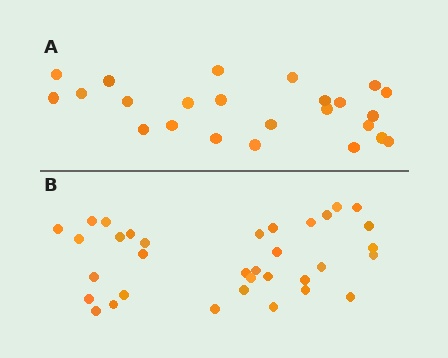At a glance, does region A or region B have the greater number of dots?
Region B (the bottom region) has more dots.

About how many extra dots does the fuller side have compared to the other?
Region B has roughly 10 or so more dots than region A.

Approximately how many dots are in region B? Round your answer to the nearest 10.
About 30 dots. (The exact count is 34, which rounds to 30.)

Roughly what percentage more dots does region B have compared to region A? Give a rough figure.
About 40% more.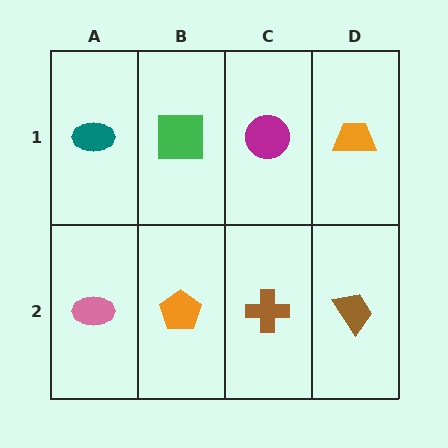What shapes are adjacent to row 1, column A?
A pink ellipse (row 2, column A), a green square (row 1, column B).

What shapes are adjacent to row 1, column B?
An orange pentagon (row 2, column B), a teal ellipse (row 1, column A), a magenta circle (row 1, column C).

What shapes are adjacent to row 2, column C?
A magenta circle (row 1, column C), an orange pentagon (row 2, column B), a brown trapezoid (row 2, column D).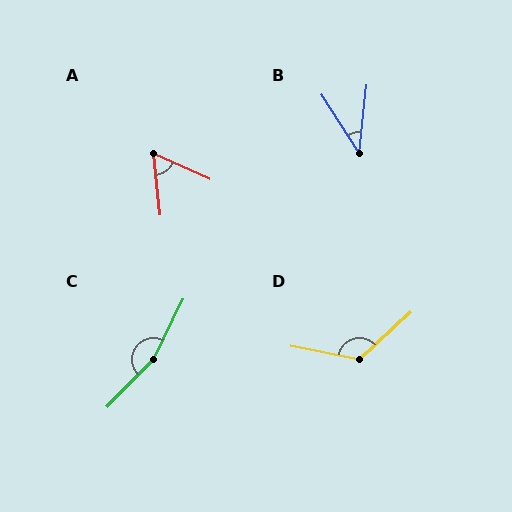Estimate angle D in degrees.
Approximately 126 degrees.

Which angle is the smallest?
B, at approximately 39 degrees.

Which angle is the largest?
C, at approximately 162 degrees.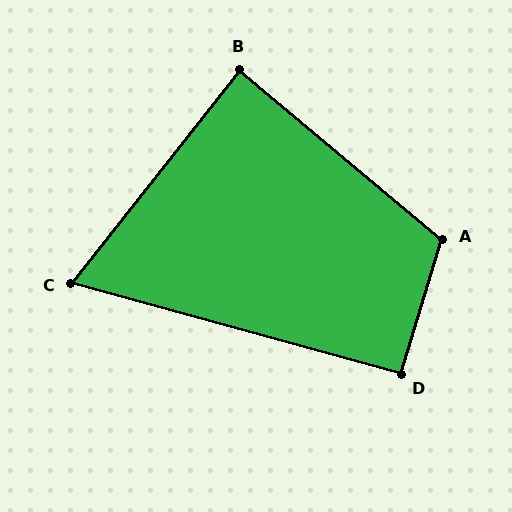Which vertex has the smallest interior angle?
C, at approximately 67 degrees.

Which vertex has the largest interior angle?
A, at approximately 113 degrees.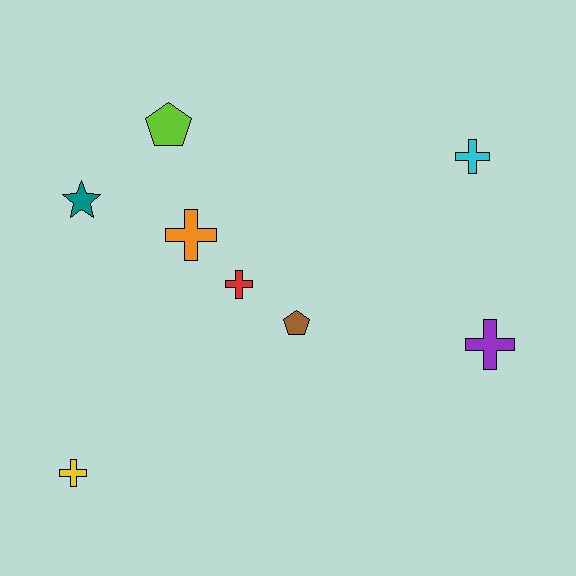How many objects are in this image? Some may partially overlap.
There are 8 objects.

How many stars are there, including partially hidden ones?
There is 1 star.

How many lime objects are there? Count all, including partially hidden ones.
There is 1 lime object.